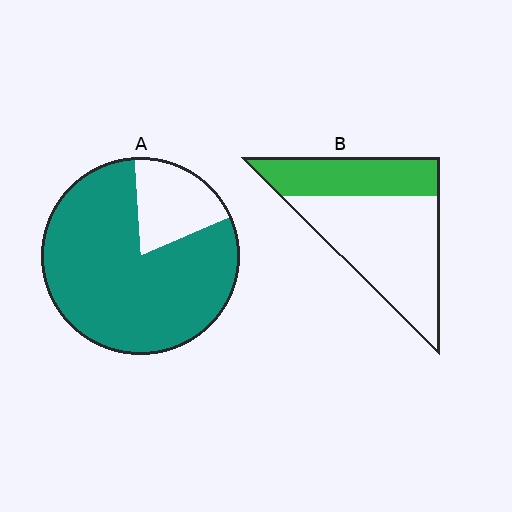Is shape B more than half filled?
No.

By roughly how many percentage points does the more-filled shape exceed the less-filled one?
By roughly 45 percentage points (A over B).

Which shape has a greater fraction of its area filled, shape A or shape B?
Shape A.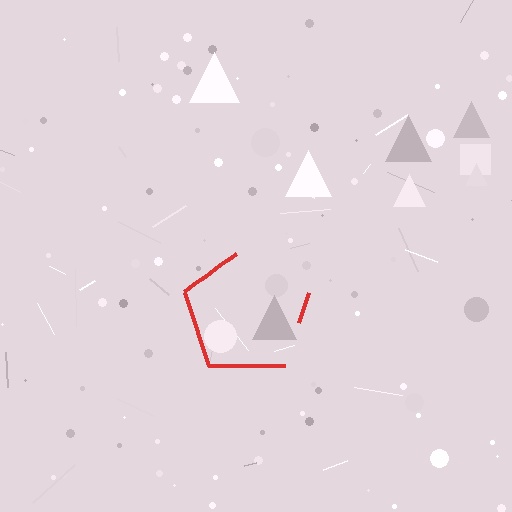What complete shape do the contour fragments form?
The contour fragments form a pentagon.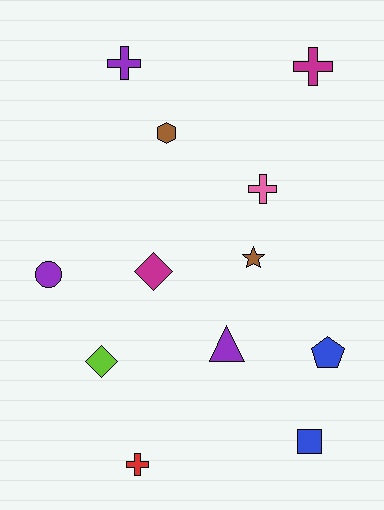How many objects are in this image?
There are 12 objects.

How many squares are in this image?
There is 1 square.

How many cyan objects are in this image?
There are no cyan objects.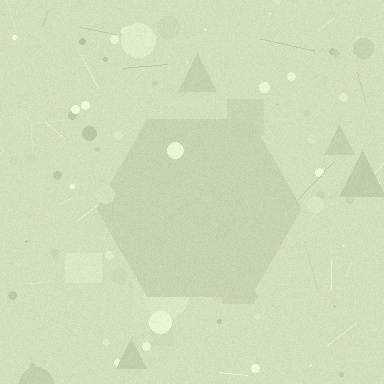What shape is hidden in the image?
A hexagon is hidden in the image.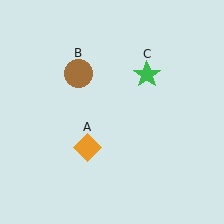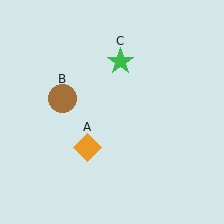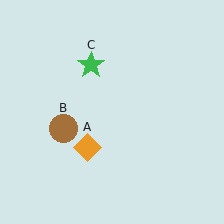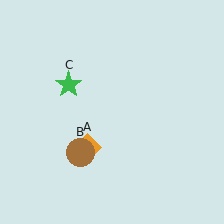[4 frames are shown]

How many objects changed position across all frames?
2 objects changed position: brown circle (object B), green star (object C).